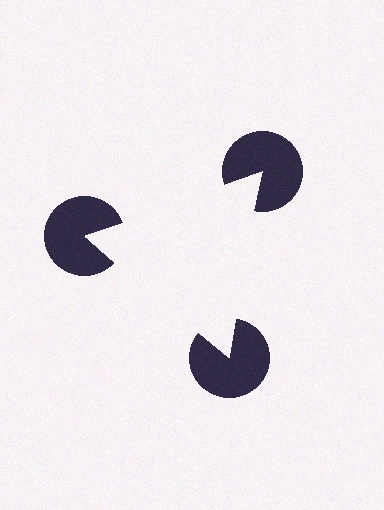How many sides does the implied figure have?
3 sides.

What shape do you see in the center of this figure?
An illusory triangle — its edges are inferred from the aligned wedge cuts in the pac-man discs, not physically drawn.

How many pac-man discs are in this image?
There are 3 — one at each vertex of the illusory triangle.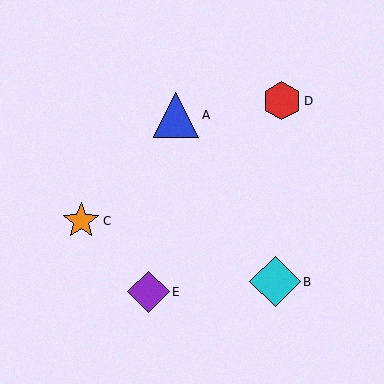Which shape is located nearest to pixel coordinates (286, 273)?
The cyan diamond (labeled B) at (275, 282) is nearest to that location.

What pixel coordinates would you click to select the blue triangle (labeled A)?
Click at (176, 115) to select the blue triangle A.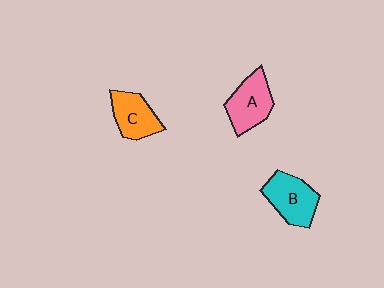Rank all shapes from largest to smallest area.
From largest to smallest: B (cyan), A (pink), C (orange).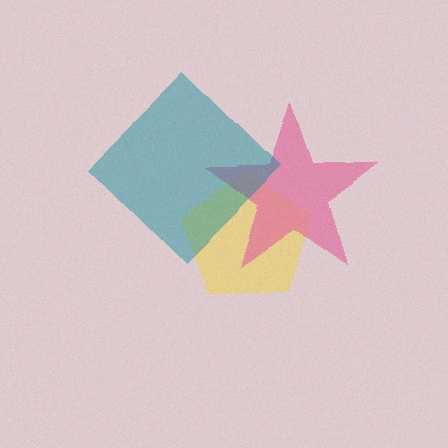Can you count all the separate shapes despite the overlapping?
Yes, there are 3 separate shapes.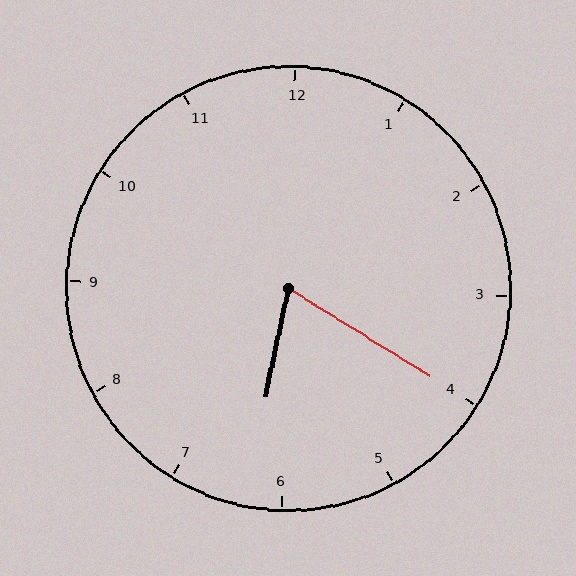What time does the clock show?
6:20.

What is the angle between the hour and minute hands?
Approximately 70 degrees.